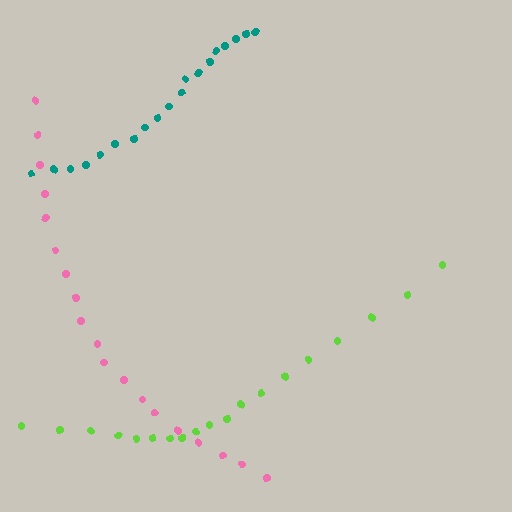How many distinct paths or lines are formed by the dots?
There are 3 distinct paths.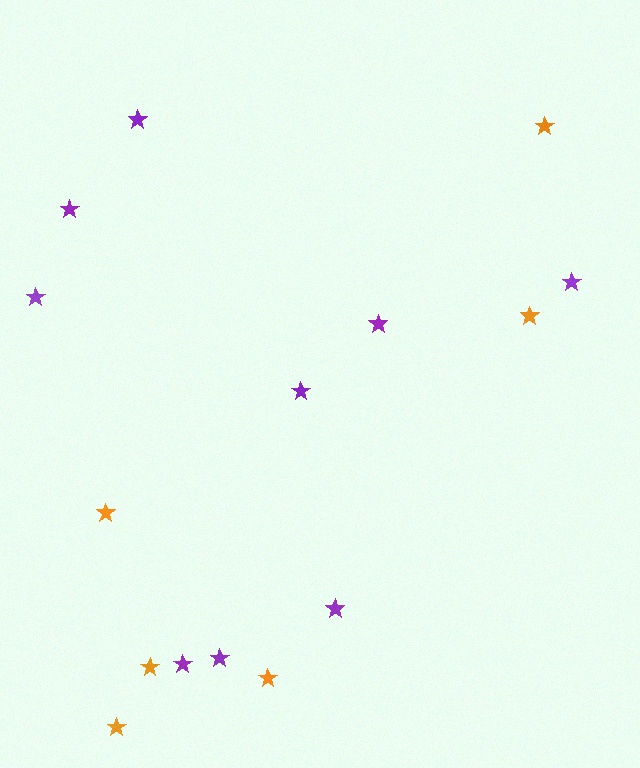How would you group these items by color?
There are 2 groups: one group of purple stars (9) and one group of orange stars (6).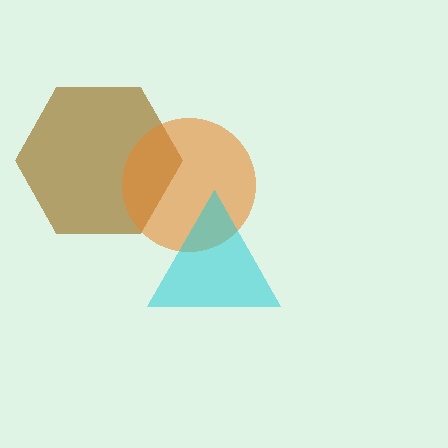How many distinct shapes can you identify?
There are 3 distinct shapes: a brown hexagon, an orange circle, a cyan triangle.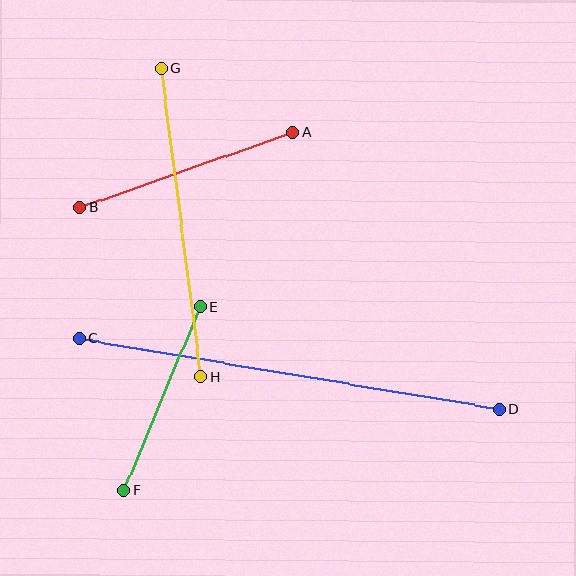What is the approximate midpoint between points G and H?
The midpoint is at approximately (181, 223) pixels.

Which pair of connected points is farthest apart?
Points C and D are farthest apart.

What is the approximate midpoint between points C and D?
The midpoint is at approximately (289, 374) pixels.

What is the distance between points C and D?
The distance is approximately 426 pixels.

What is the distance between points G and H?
The distance is approximately 312 pixels.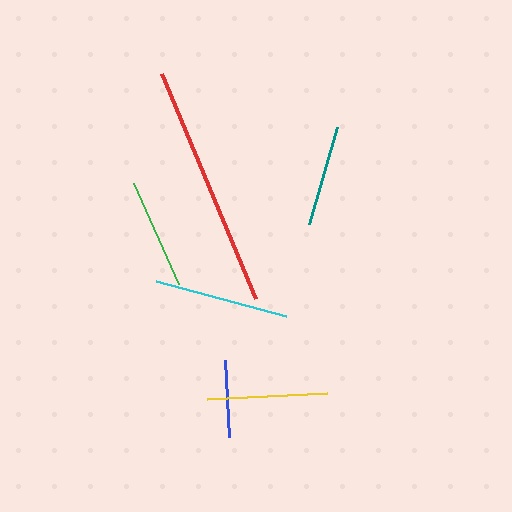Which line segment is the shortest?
The blue line is the shortest at approximately 78 pixels.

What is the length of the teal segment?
The teal segment is approximately 101 pixels long.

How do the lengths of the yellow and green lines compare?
The yellow and green lines are approximately the same length.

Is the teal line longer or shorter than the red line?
The red line is longer than the teal line.